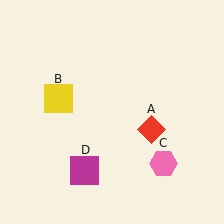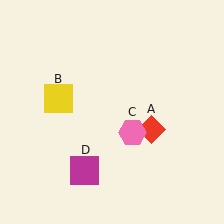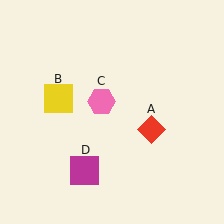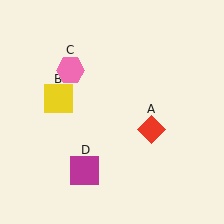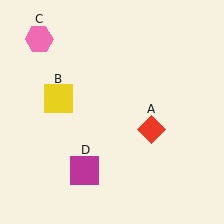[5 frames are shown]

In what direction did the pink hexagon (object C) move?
The pink hexagon (object C) moved up and to the left.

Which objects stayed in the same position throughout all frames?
Red diamond (object A) and yellow square (object B) and magenta square (object D) remained stationary.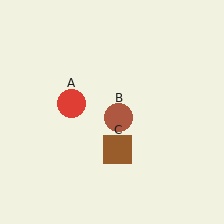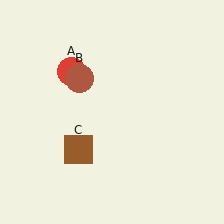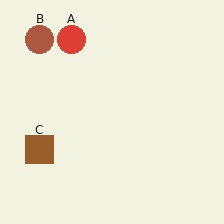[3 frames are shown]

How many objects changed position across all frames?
3 objects changed position: red circle (object A), brown circle (object B), brown square (object C).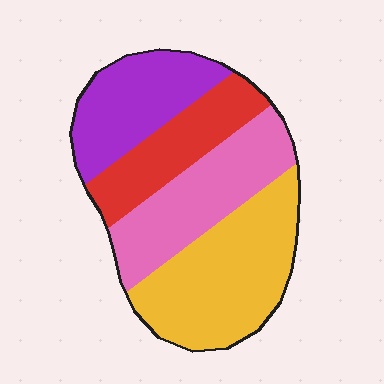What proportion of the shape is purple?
Purple covers around 20% of the shape.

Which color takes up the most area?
Yellow, at roughly 35%.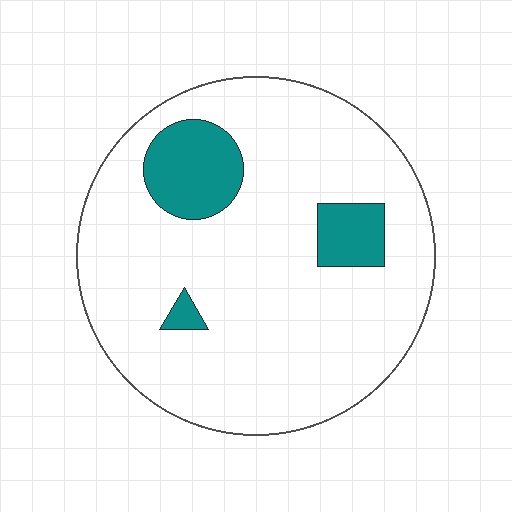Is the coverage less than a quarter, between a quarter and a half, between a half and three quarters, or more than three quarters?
Less than a quarter.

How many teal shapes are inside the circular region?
3.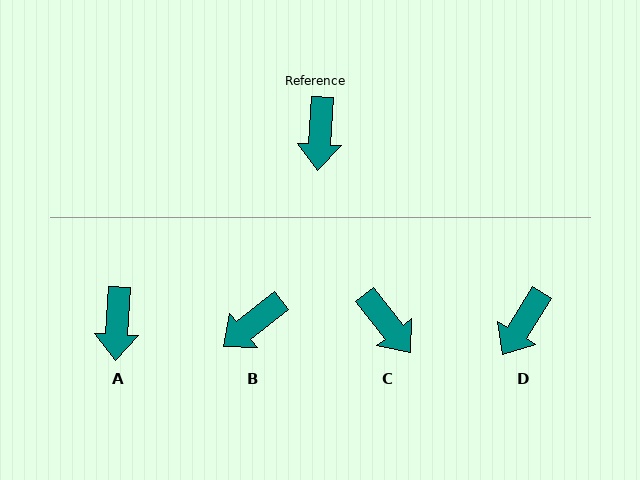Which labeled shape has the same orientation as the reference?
A.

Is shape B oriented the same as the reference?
No, it is off by about 48 degrees.